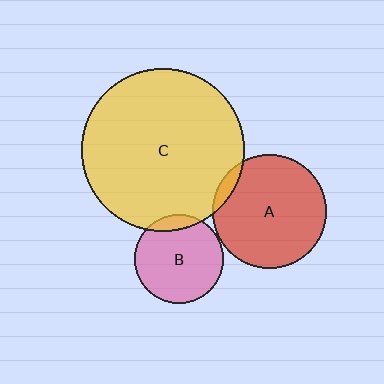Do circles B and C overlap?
Yes.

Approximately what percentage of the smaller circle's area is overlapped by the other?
Approximately 10%.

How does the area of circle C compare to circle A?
Approximately 2.0 times.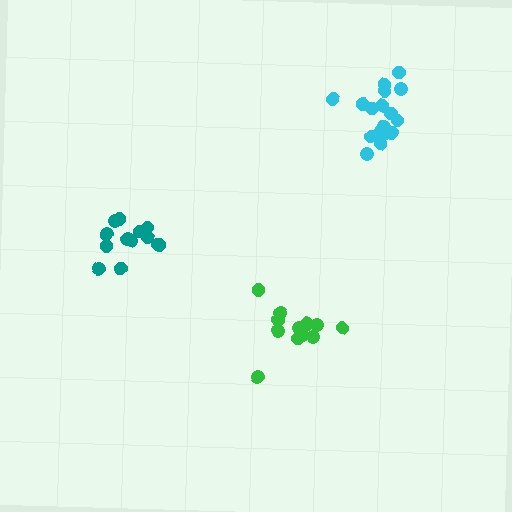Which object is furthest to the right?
The cyan cluster is rightmost.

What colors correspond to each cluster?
The clusters are colored: cyan, teal, green.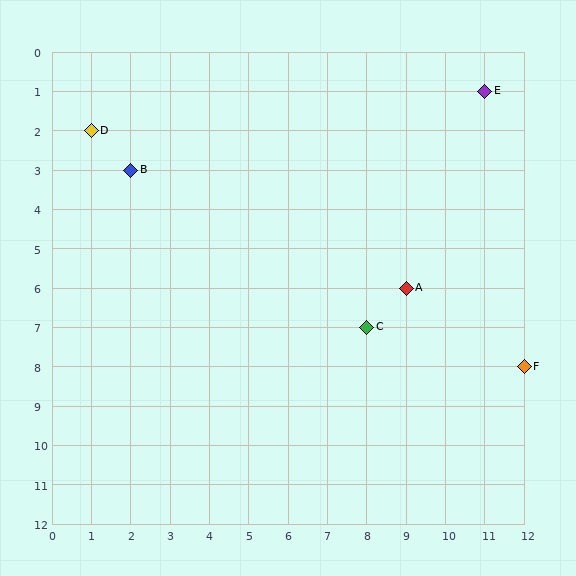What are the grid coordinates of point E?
Point E is at grid coordinates (11, 1).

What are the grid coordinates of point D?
Point D is at grid coordinates (1, 2).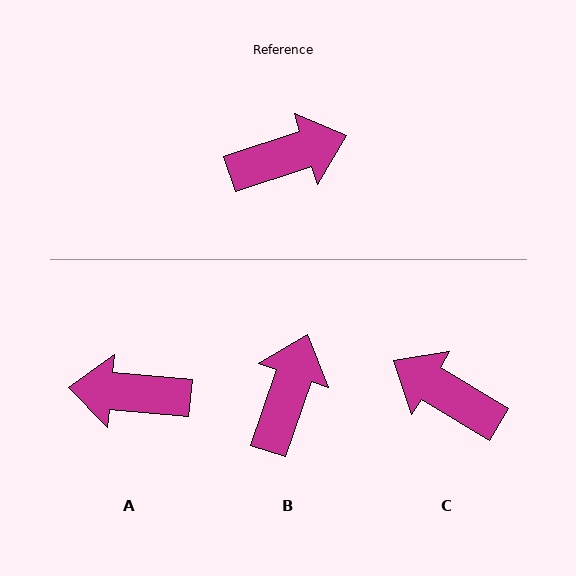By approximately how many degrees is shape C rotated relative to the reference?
Approximately 131 degrees counter-clockwise.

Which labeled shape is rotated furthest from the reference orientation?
A, about 157 degrees away.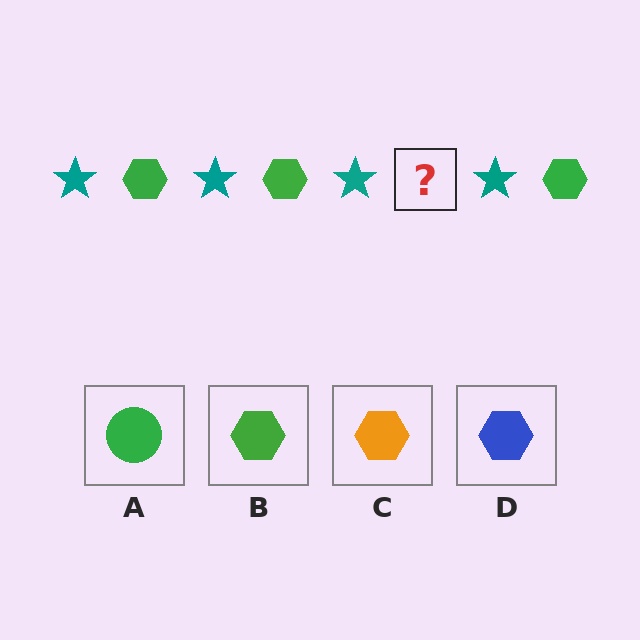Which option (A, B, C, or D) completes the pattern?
B.